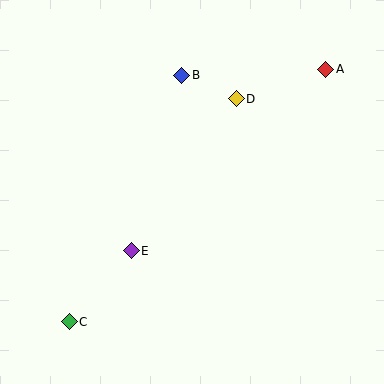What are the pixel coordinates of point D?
Point D is at (236, 99).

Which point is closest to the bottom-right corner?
Point E is closest to the bottom-right corner.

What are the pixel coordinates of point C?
Point C is at (69, 322).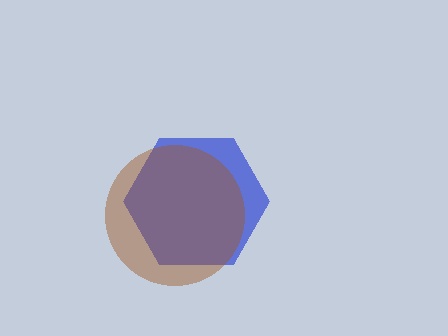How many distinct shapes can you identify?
There are 2 distinct shapes: a blue hexagon, a brown circle.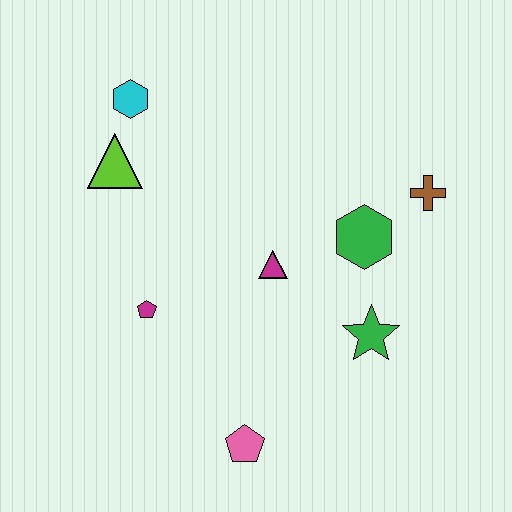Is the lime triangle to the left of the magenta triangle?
Yes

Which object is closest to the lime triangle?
The cyan hexagon is closest to the lime triangle.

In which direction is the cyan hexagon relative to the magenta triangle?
The cyan hexagon is above the magenta triangle.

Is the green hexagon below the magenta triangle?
No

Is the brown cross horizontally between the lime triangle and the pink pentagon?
No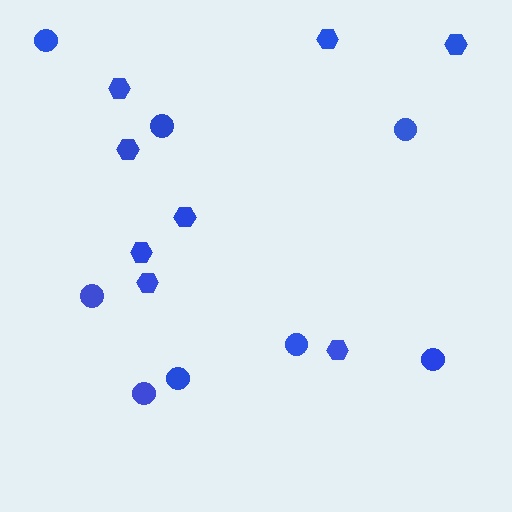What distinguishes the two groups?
There are 2 groups: one group of hexagons (8) and one group of circles (8).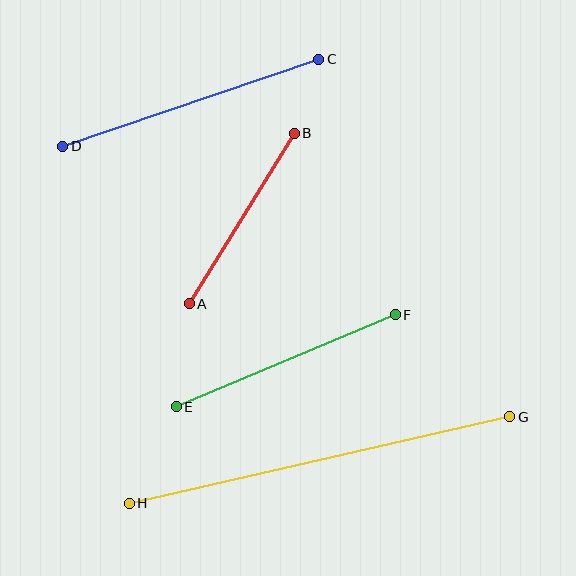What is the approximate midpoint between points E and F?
The midpoint is at approximately (286, 361) pixels.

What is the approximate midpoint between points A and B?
The midpoint is at approximately (242, 218) pixels.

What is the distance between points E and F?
The distance is approximately 238 pixels.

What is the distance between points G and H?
The distance is approximately 390 pixels.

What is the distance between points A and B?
The distance is approximately 200 pixels.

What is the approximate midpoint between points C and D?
The midpoint is at approximately (191, 103) pixels.